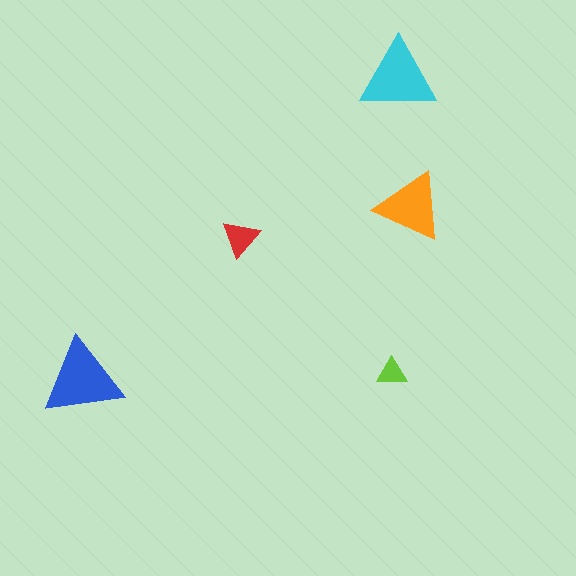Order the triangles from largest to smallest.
the blue one, the cyan one, the orange one, the red one, the lime one.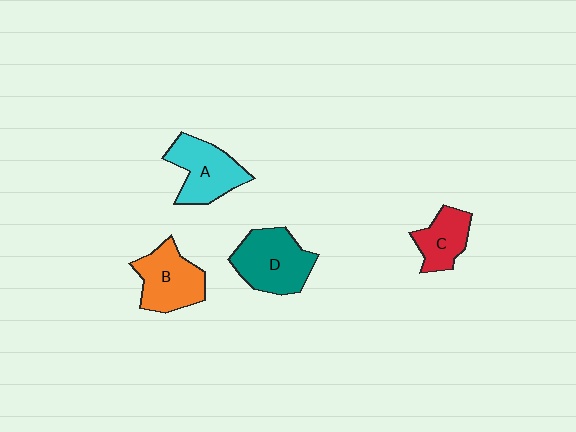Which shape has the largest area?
Shape D (teal).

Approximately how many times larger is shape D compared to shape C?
Approximately 1.6 times.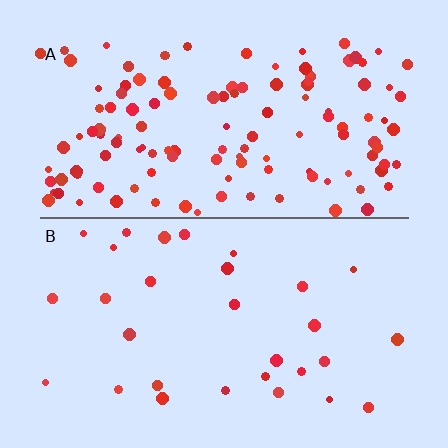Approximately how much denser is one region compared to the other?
Approximately 4.2× — region A over region B.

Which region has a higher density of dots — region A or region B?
A (the top).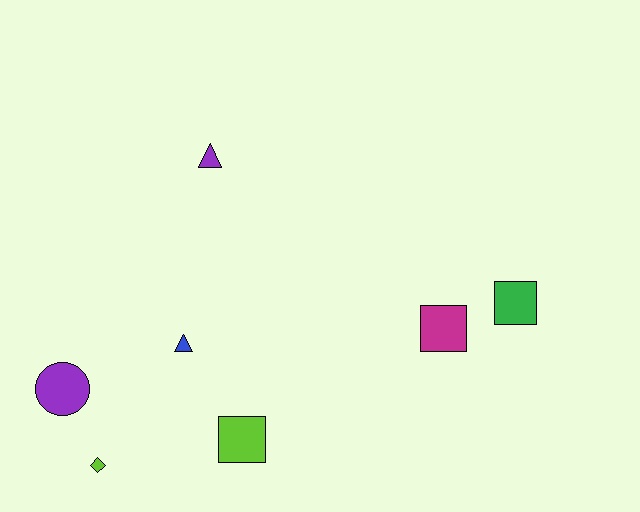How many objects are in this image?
There are 7 objects.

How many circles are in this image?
There is 1 circle.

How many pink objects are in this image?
There are no pink objects.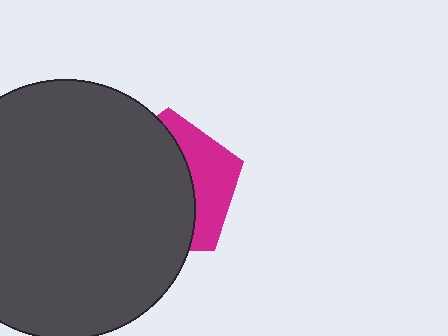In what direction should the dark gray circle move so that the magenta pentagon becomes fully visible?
The dark gray circle should move left. That is the shortest direction to clear the overlap and leave the magenta pentagon fully visible.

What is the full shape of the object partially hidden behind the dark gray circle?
The partially hidden object is a magenta pentagon.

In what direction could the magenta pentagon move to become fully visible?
The magenta pentagon could move right. That would shift it out from behind the dark gray circle entirely.